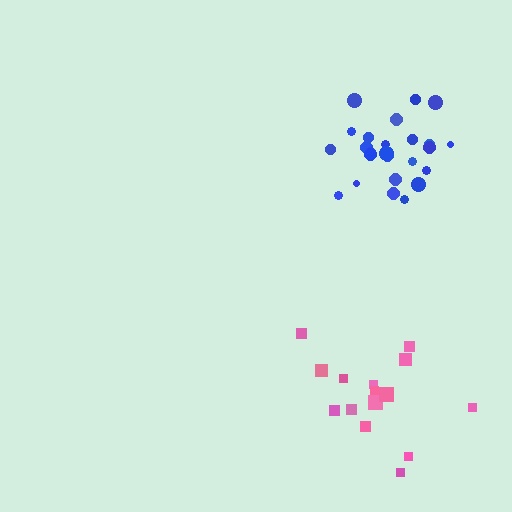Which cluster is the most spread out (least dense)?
Pink.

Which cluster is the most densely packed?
Blue.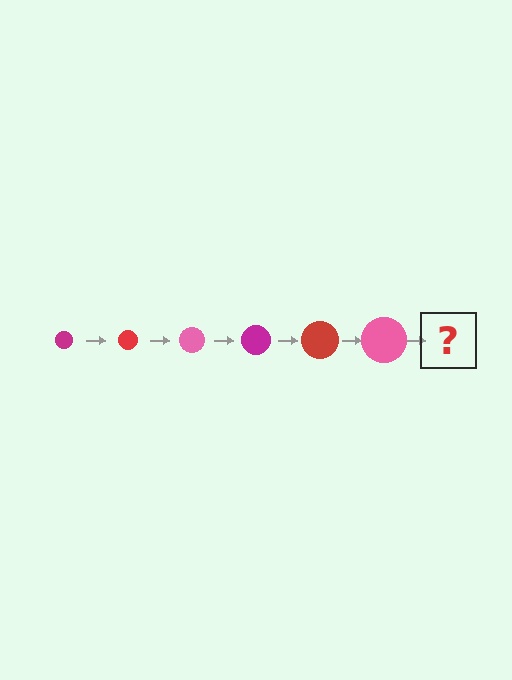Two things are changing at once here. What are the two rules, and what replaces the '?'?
The two rules are that the circle grows larger each step and the color cycles through magenta, red, and pink. The '?' should be a magenta circle, larger than the previous one.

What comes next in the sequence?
The next element should be a magenta circle, larger than the previous one.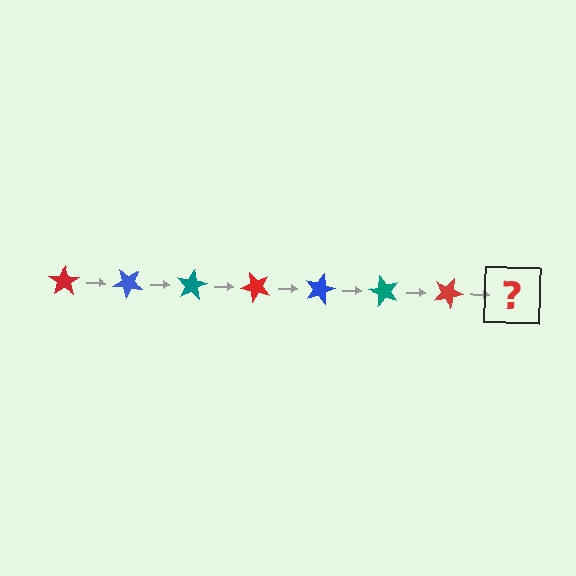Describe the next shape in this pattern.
It should be a blue star, rotated 280 degrees from the start.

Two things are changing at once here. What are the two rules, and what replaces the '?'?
The two rules are that it rotates 40 degrees each step and the color cycles through red, blue, and teal. The '?' should be a blue star, rotated 280 degrees from the start.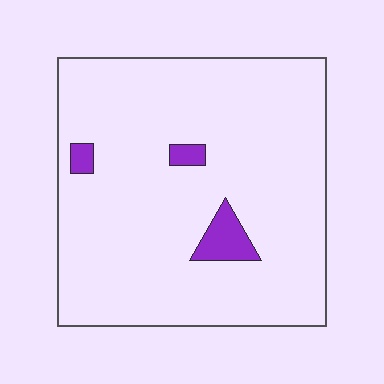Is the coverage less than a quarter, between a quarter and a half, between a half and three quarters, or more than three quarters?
Less than a quarter.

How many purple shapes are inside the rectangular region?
3.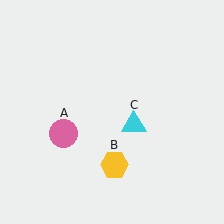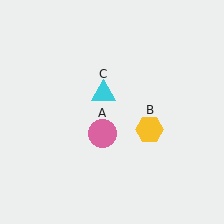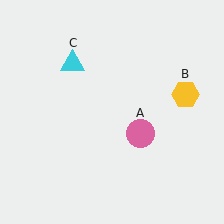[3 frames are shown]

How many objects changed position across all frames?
3 objects changed position: pink circle (object A), yellow hexagon (object B), cyan triangle (object C).